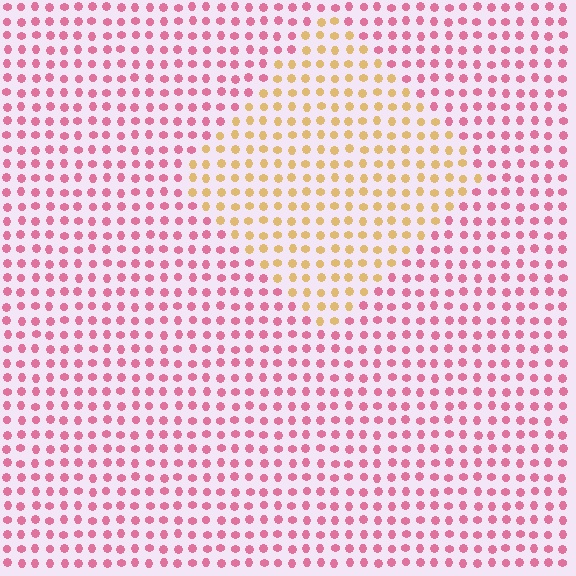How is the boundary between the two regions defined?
The boundary is defined purely by a slight shift in hue (about 63 degrees). Spacing, size, and orientation are identical on both sides.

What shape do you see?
I see a diamond.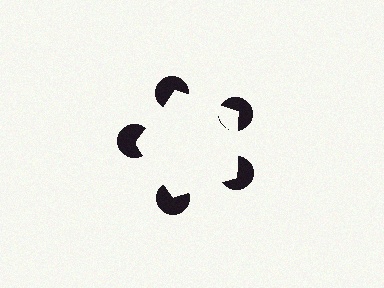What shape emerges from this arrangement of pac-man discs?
An illusory pentagon — its edges are inferred from the aligned wedge cuts in the pac-man discs, not physically drawn.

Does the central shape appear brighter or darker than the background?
It typically appears slightly brighter than the background, even though no actual brightness change is drawn.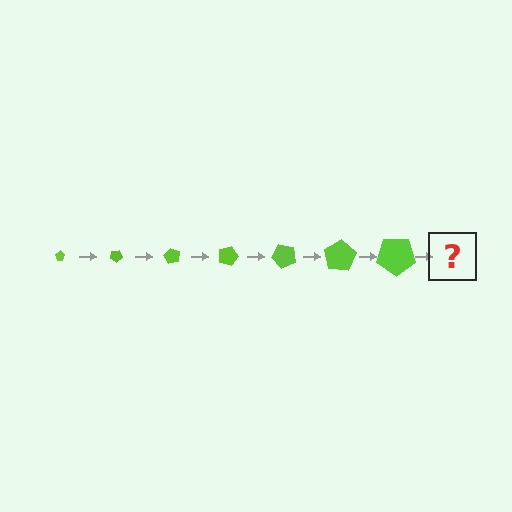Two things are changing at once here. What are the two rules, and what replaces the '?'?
The two rules are that the pentagon grows larger each step and it rotates 30 degrees each step. The '?' should be a pentagon, larger than the previous one and rotated 210 degrees from the start.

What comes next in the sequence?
The next element should be a pentagon, larger than the previous one and rotated 210 degrees from the start.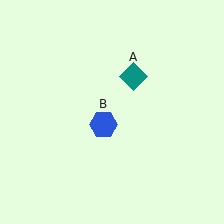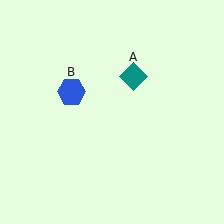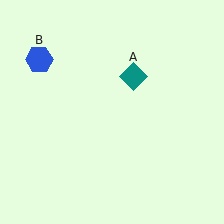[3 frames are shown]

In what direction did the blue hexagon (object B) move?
The blue hexagon (object B) moved up and to the left.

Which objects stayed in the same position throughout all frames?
Teal diamond (object A) remained stationary.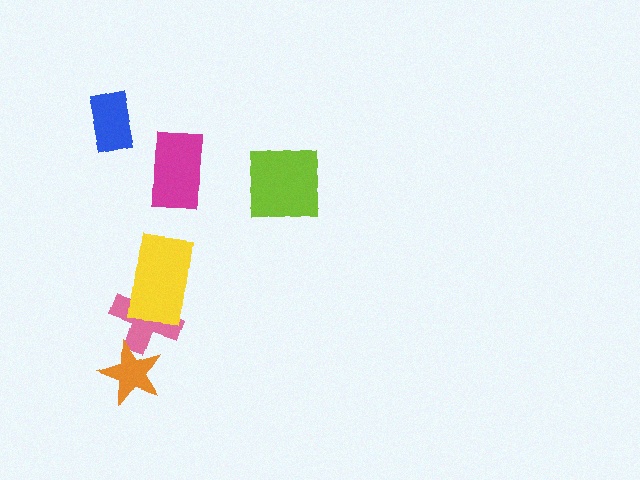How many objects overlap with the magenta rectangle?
0 objects overlap with the magenta rectangle.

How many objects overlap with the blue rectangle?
0 objects overlap with the blue rectangle.